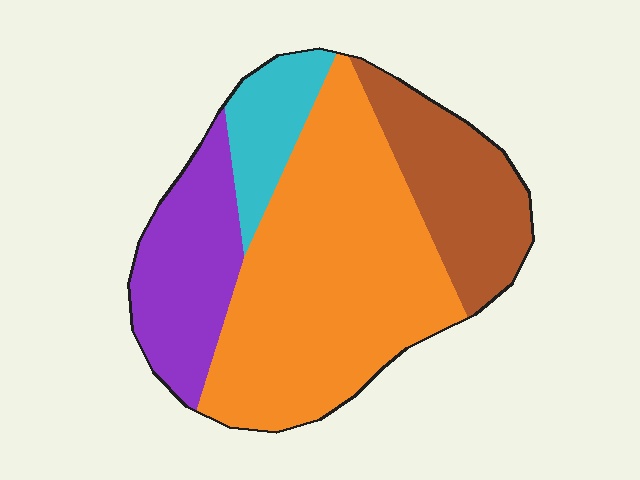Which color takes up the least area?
Cyan, at roughly 10%.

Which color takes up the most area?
Orange, at roughly 50%.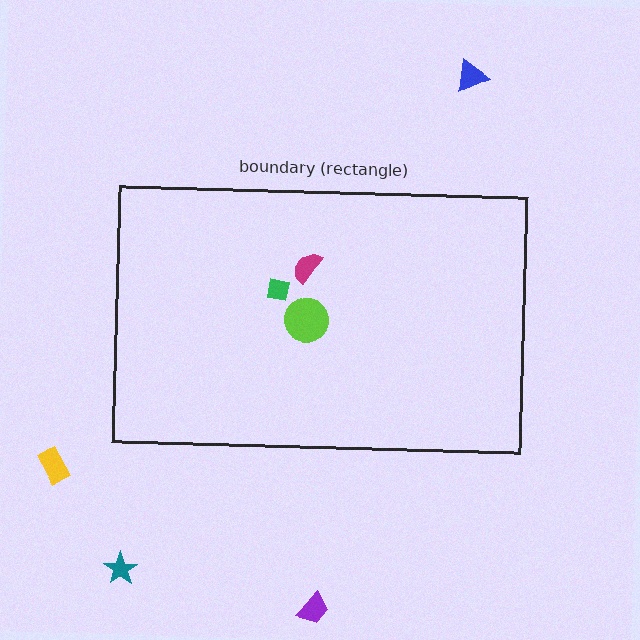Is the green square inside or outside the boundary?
Inside.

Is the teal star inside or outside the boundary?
Outside.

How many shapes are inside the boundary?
3 inside, 4 outside.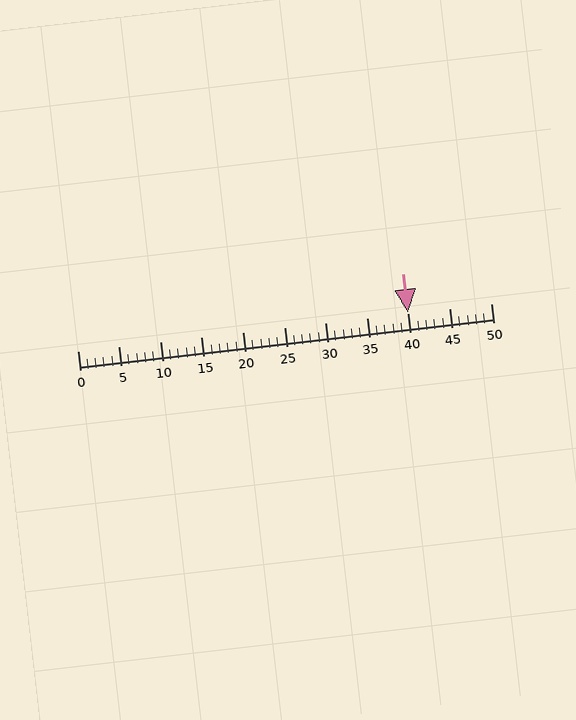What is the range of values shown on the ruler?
The ruler shows values from 0 to 50.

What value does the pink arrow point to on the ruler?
The pink arrow points to approximately 40.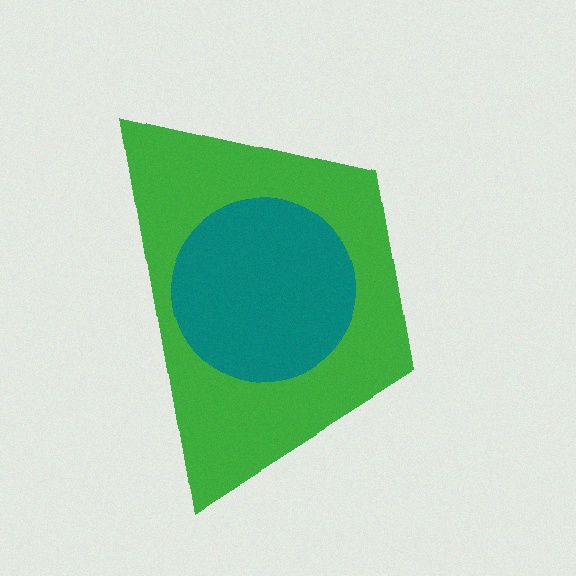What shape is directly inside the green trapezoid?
The teal circle.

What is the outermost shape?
The green trapezoid.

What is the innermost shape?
The teal circle.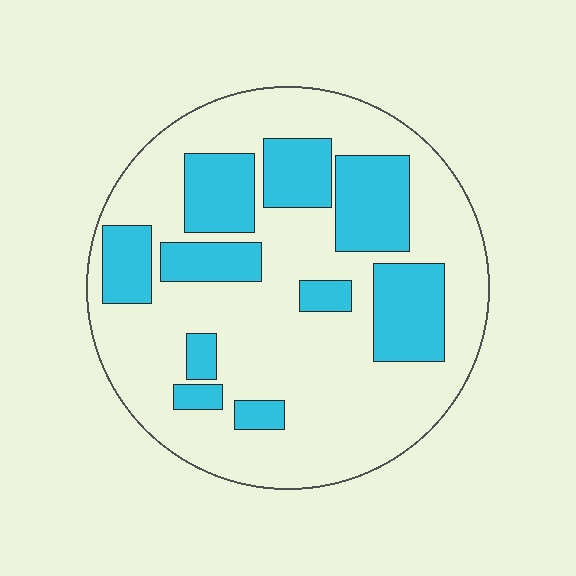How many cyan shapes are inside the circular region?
10.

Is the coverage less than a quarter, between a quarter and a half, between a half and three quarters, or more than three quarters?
Between a quarter and a half.